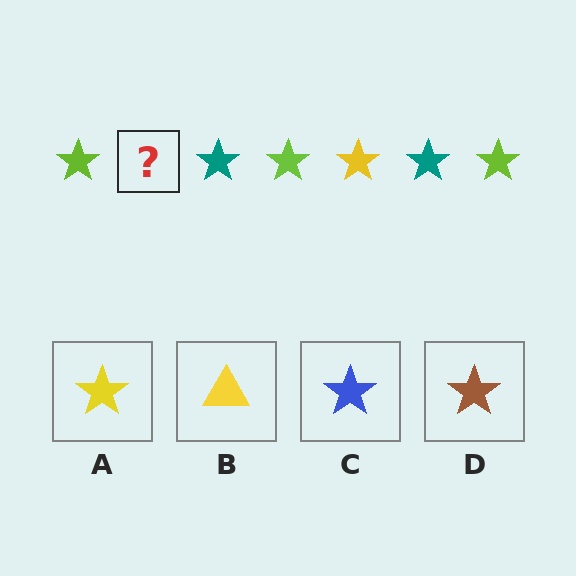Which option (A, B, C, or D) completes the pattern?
A.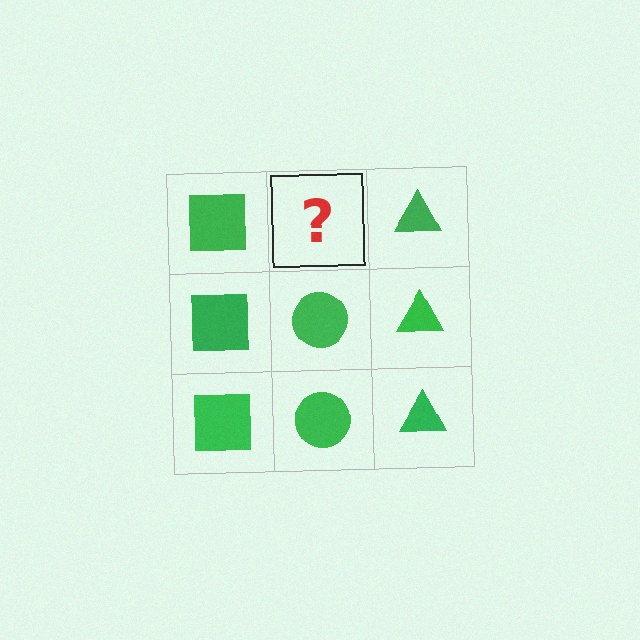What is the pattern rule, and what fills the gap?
The rule is that each column has a consistent shape. The gap should be filled with a green circle.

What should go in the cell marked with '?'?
The missing cell should contain a green circle.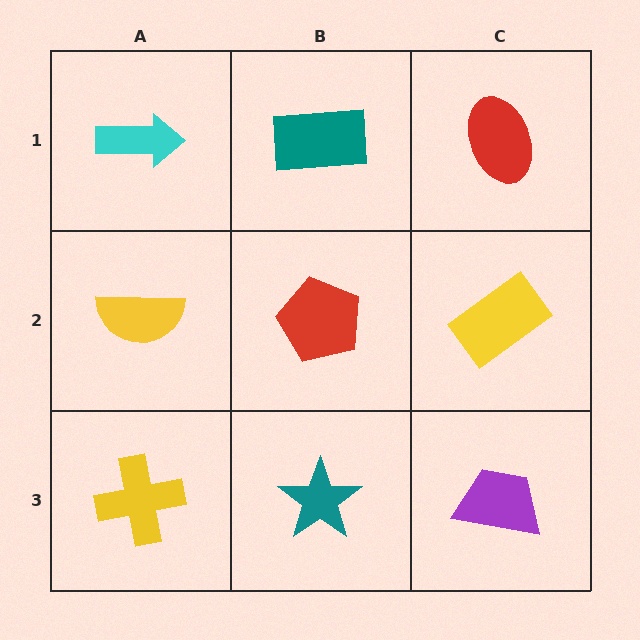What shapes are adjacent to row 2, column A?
A cyan arrow (row 1, column A), a yellow cross (row 3, column A), a red pentagon (row 2, column B).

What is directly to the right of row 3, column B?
A purple trapezoid.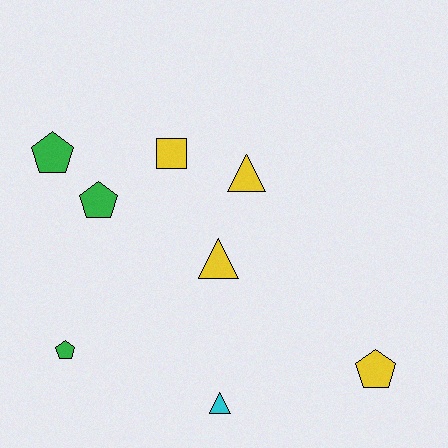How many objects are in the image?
There are 8 objects.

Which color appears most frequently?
Yellow, with 4 objects.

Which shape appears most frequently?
Pentagon, with 4 objects.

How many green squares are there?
There are no green squares.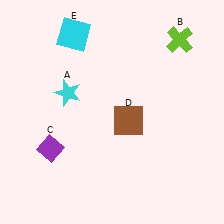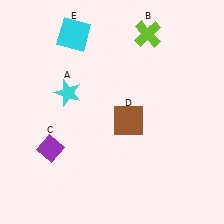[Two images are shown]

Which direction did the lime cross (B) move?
The lime cross (B) moved left.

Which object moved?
The lime cross (B) moved left.